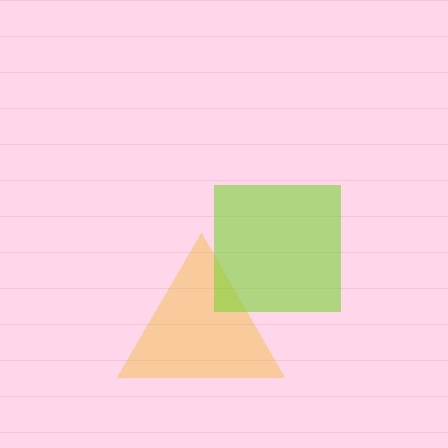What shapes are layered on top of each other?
The layered shapes are: a yellow triangle, a lime square.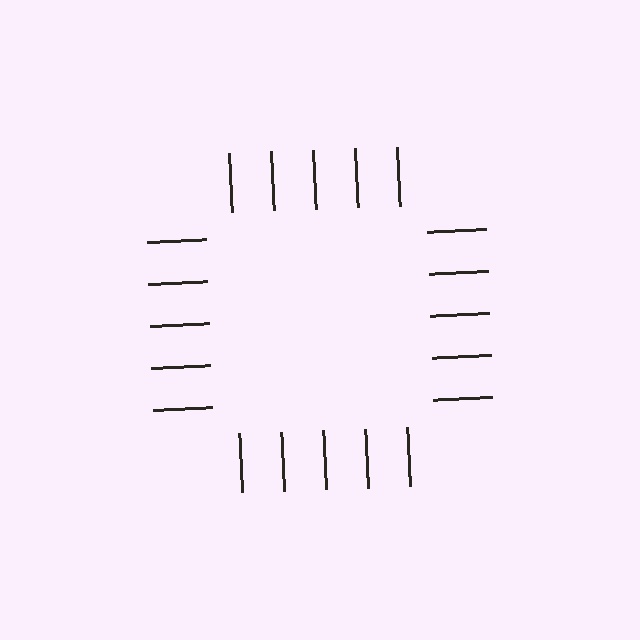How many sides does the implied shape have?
4 sides — the line-ends trace a square.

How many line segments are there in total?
20 — 5 along each of the 4 edges.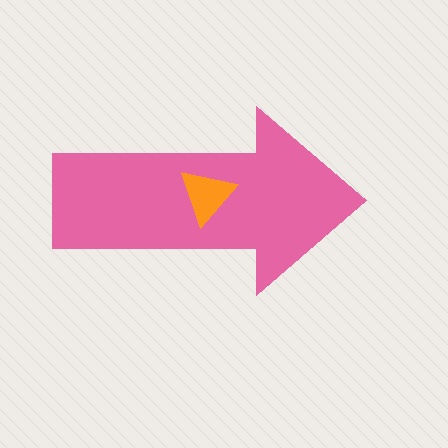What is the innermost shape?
The orange triangle.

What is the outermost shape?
The pink arrow.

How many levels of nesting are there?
2.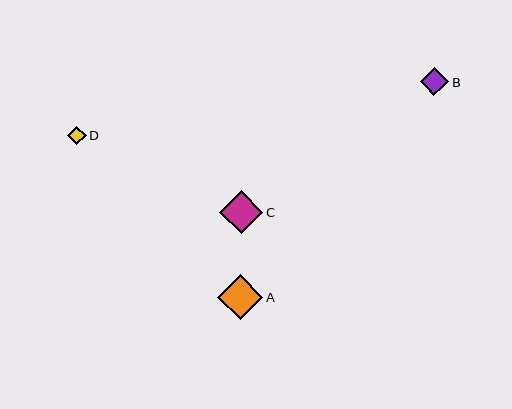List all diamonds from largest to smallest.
From largest to smallest: A, C, B, D.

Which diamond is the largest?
Diamond A is the largest with a size of approximately 46 pixels.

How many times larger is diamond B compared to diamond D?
Diamond B is approximately 1.5 times the size of diamond D.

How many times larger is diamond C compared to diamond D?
Diamond C is approximately 2.3 times the size of diamond D.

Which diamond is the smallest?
Diamond D is the smallest with a size of approximately 19 pixels.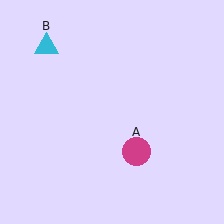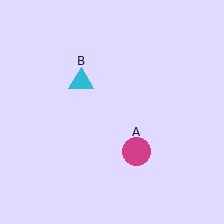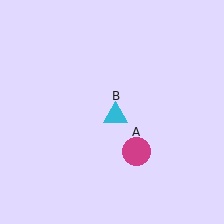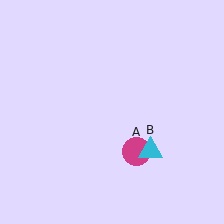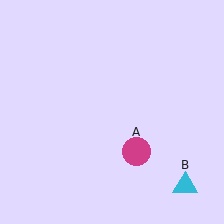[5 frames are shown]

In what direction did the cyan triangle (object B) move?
The cyan triangle (object B) moved down and to the right.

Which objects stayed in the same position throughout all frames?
Magenta circle (object A) remained stationary.